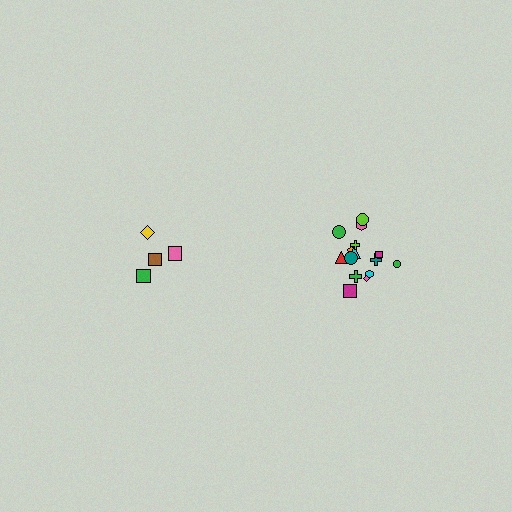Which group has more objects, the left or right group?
The right group.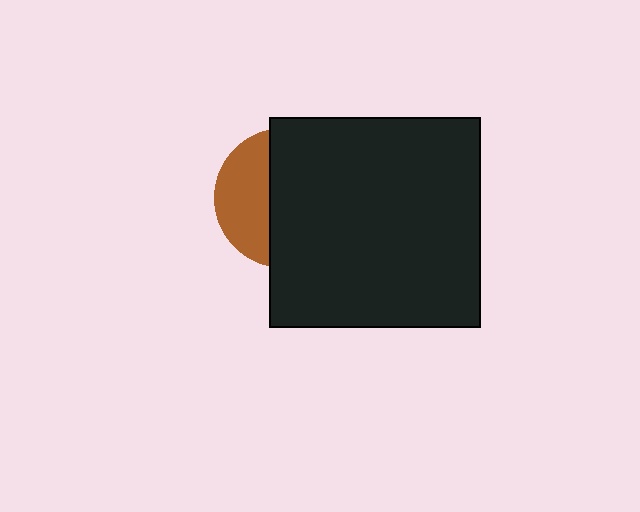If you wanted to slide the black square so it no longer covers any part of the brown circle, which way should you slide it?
Slide it right — that is the most direct way to separate the two shapes.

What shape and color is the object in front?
The object in front is a black square.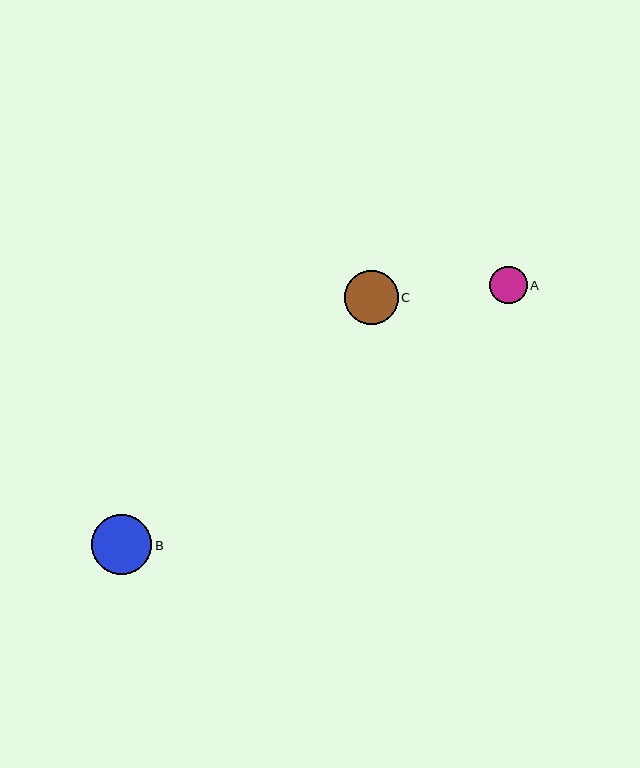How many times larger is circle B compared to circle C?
Circle B is approximately 1.1 times the size of circle C.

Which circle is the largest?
Circle B is the largest with a size of approximately 60 pixels.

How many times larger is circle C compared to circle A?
Circle C is approximately 1.4 times the size of circle A.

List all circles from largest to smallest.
From largest to smallest: B, C, A.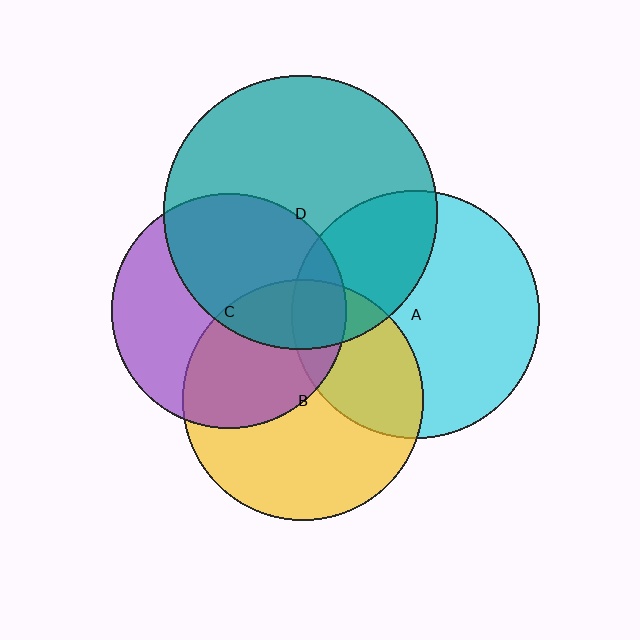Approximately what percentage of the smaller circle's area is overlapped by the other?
Approximately 15%.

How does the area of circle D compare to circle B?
Approximately 1.3 times.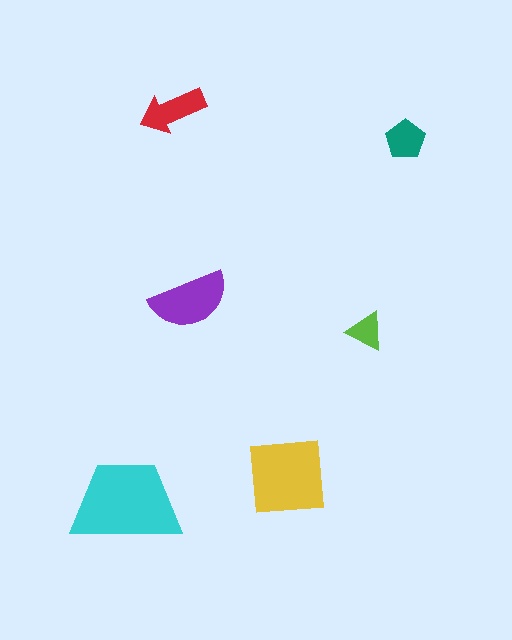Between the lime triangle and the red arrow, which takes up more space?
The red arrow.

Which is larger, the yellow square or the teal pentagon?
The yellow square.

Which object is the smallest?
The lime triangle.